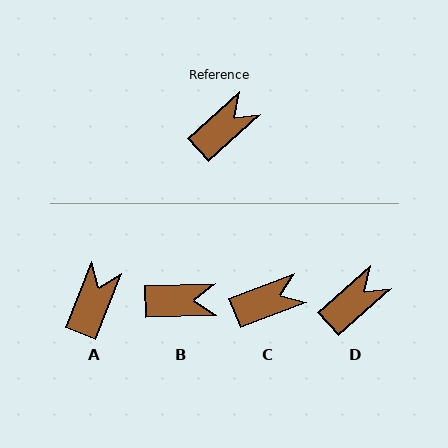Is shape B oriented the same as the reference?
No, it is off by about 40 degrees.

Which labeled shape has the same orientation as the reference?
D.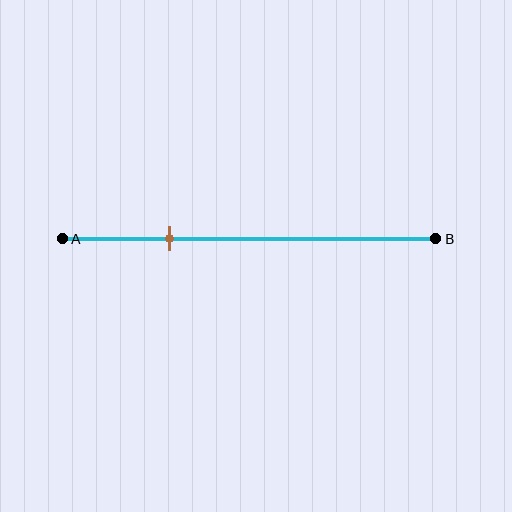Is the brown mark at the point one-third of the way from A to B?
No, the mark is at about 30% from A, not at the 33% one-third point.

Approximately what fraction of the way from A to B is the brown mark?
The brown mark is approximately 30% of the way from A to B.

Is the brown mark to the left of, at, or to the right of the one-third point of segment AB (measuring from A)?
The brown mark is to the left of the one-third point of segment AB.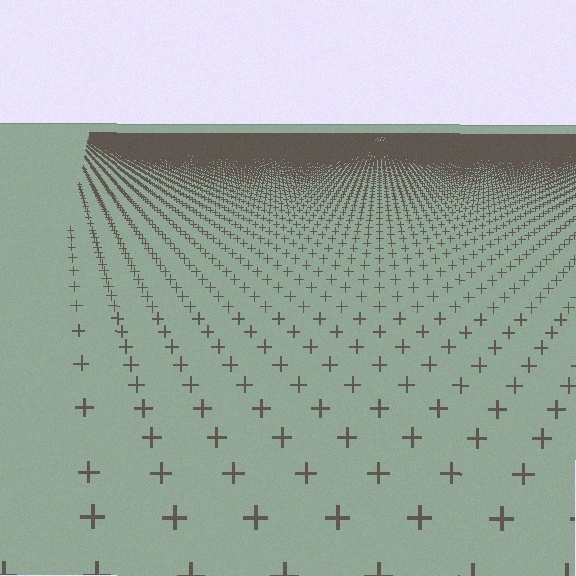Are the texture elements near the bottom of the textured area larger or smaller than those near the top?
Larger. Near the bottom, elements are closer to the viewer and appear at a bigger on-screen size.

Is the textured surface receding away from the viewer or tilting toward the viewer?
The surface is receding away from the viewer. Texture elements get smaller and denser toward the top.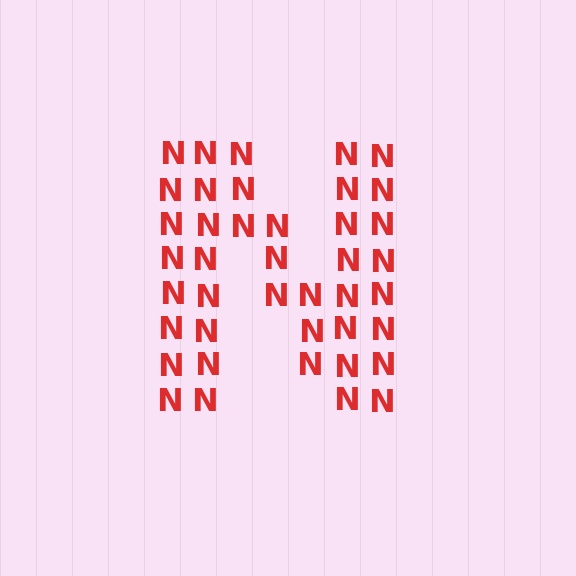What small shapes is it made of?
It is made of small letter N's.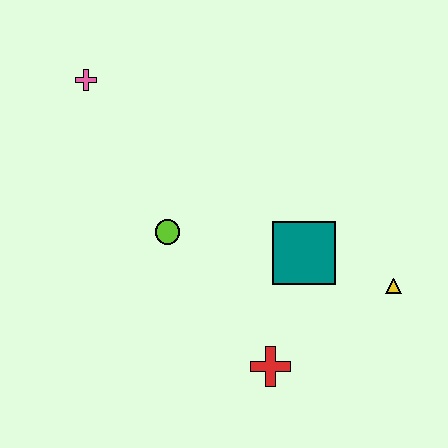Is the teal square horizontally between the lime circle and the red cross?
No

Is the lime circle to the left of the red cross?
Yes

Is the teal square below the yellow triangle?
No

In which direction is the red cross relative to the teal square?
The red cross is below the teal square.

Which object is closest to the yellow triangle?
The teal square is closest to the yellow triangle.